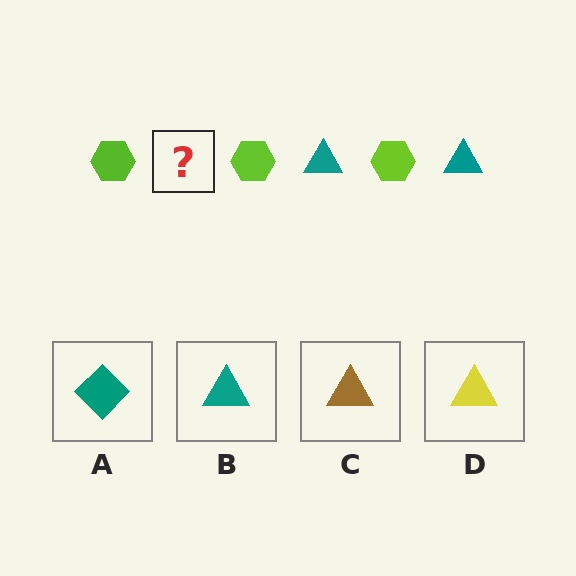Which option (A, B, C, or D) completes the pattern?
B.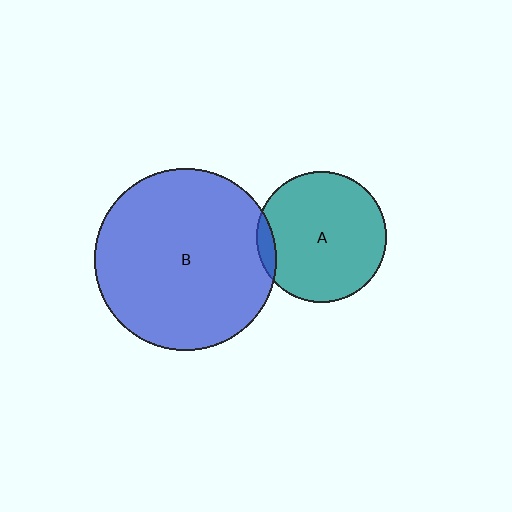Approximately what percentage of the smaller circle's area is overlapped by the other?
Approximately 5%.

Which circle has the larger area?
Circle B (blue).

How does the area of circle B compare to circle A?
Approximately 2.0 times.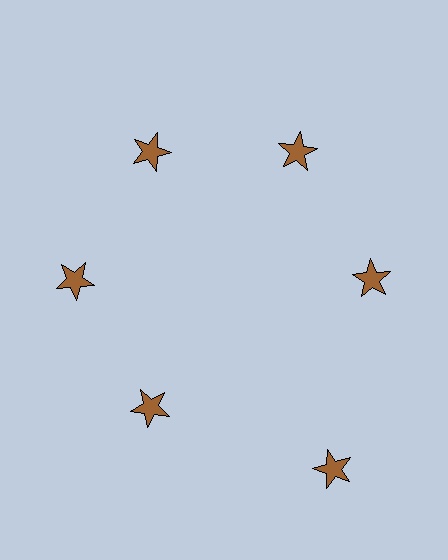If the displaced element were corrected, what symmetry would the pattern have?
It would have 6-fold rotational symmetry — the pattern would map onto itself every 60 degrees.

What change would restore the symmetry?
The symmetry would be restored by moving it inward, back onto the ring so that all 6 stars sit at equal angles and equal distance from the center.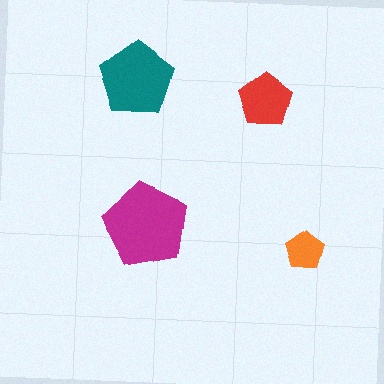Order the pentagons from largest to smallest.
the magenta one, the teal one, the red one, the orange one.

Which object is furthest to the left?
The teal pentagon is leftmost.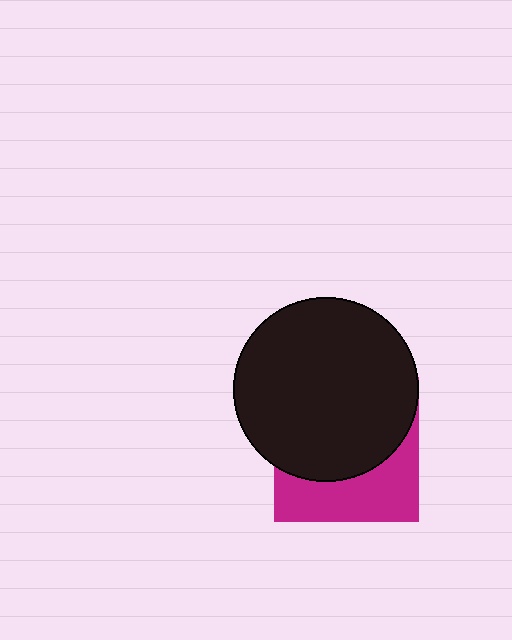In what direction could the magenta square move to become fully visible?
The magenta square could move down. That would shift it out from behind the black circle entirely.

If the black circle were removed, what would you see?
You would see the complete magenta square.